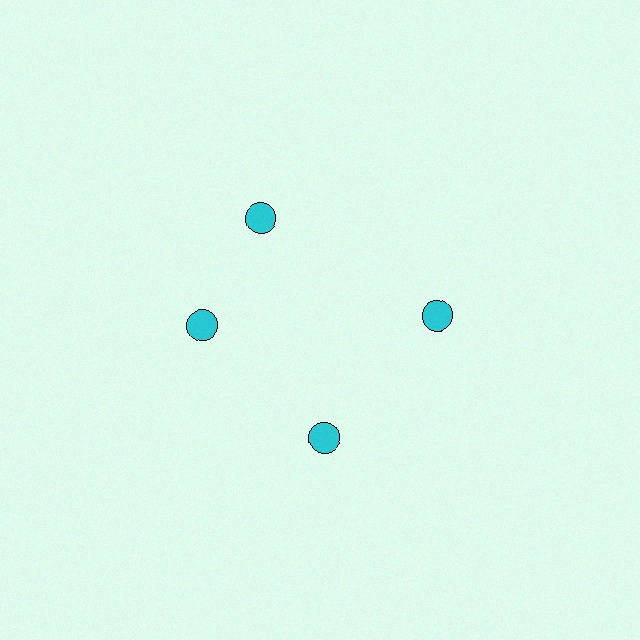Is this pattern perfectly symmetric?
No. The 4 cyan circles are arranged in a ring, but one element near the 12 o'clock position is rotated out of alignment along the ring, breaking the 4-fold rotational symmetry.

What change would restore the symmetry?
The symmetry would be restored by rotating it back into even spacing with its neighbors so that all 4 circles sit at equal angles and equal distance from the center.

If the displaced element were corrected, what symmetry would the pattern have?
It would have 4-fold rotational symmetry — the pattern would map onto itself every 90 degrees.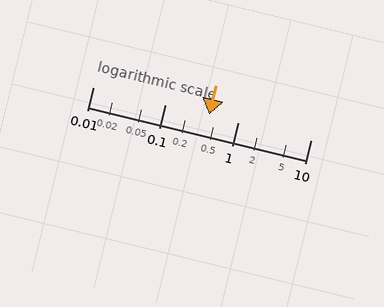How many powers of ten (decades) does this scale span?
The scale spans 3 decades, from 0.01 to 10.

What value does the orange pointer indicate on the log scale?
The pointer indicates approximately 0.4.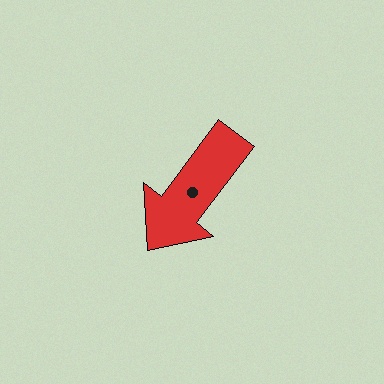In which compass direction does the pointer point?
Southwest.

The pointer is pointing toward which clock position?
Roughly 7 o'clock.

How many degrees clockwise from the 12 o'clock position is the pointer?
Approximately 217 degrees.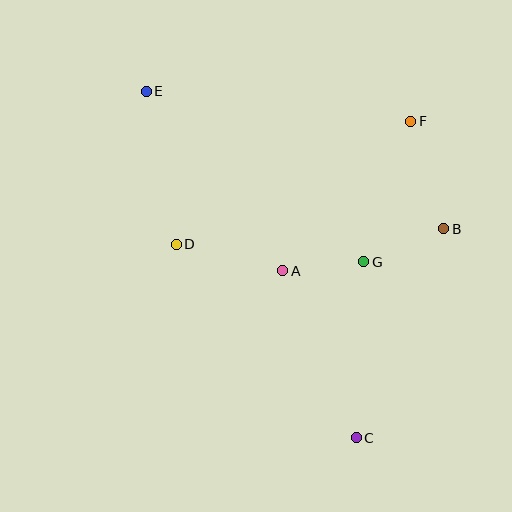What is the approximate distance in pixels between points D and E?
The distance between D and E is approximately 156 pixels.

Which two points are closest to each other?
Points A and G are closest to each other.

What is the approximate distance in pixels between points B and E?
The distance between B and E is approximately 328 pixels.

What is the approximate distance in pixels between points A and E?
The distance between A and E is approximately 225 pixels.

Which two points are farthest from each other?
Points C and E are farthest from each other.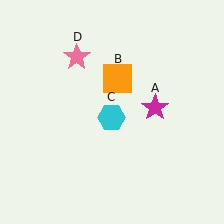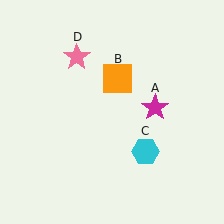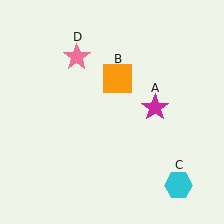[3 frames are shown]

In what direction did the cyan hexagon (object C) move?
The cyan hexagon (object C) moved down and to the right.